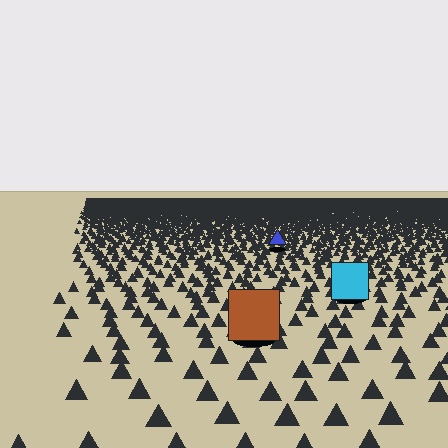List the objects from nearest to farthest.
From nearest to farthest: the brown square, the cyan square, the blue triangle.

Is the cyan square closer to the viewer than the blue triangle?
Yes. The cyan square is closer — you can tell from the texture gradient: the ground texture is coarser near it.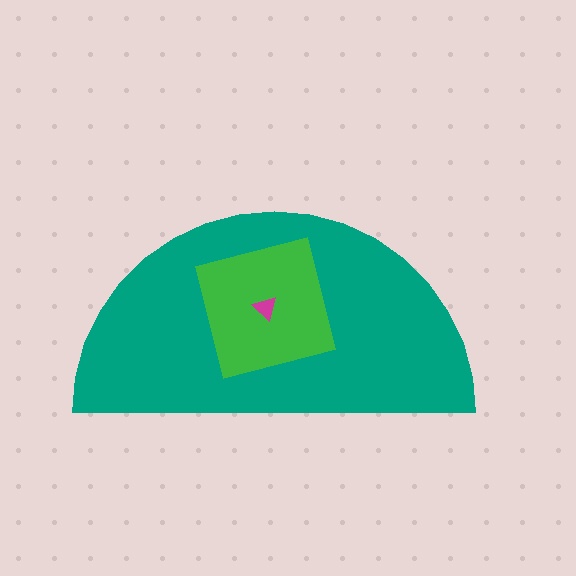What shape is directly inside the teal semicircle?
The green square.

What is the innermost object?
The magenta triangle.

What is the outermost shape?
The teal semicircle.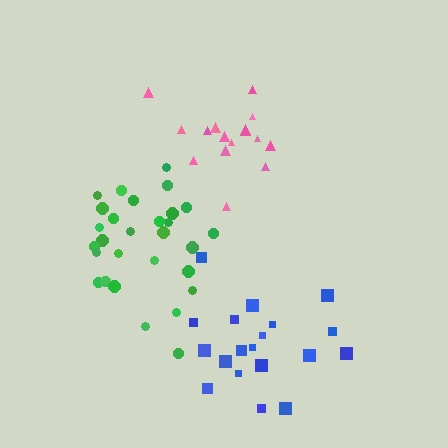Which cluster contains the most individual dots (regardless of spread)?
Green (29).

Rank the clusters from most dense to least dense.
pink, green, blue.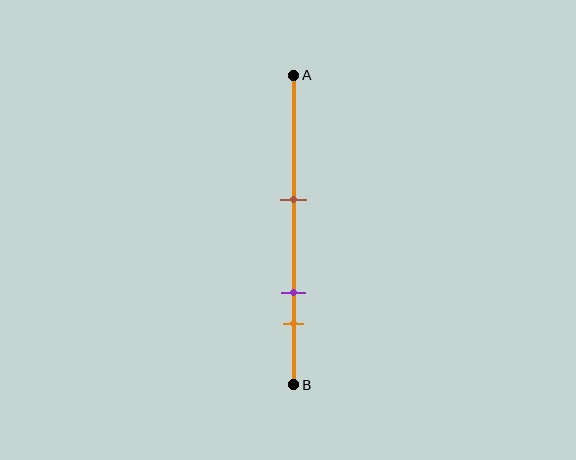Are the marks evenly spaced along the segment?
No, the marks are not evenly spaced.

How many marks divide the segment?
There are 3 marks dividing the segment.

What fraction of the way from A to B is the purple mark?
The purple mark is approximately 70% (0.7) of the way from A to B.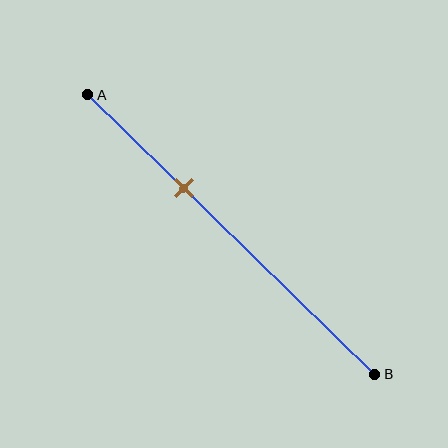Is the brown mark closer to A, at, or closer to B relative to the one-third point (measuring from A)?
The brown mark is approximately at the one-third point of segment AB.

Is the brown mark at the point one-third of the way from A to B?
Yes, the mark is approximately at the one-third point.